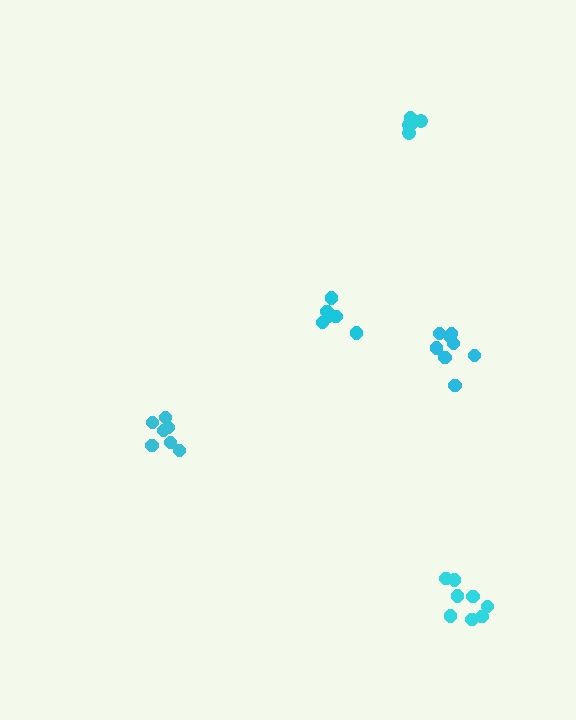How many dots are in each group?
Group 1: 8 dots, Group 2: 6 dots, Group 3: 5 dots, Group 4: 7 dots, Group 5: 8 dots (34 total).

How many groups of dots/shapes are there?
There are 5 groups.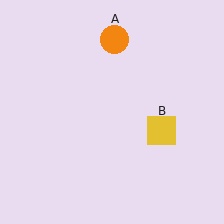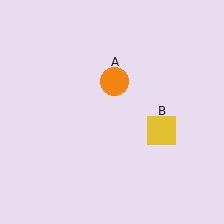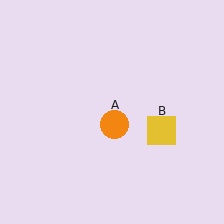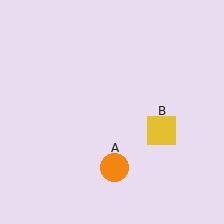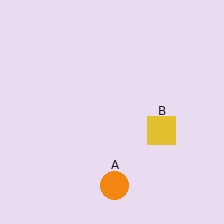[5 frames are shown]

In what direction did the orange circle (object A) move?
The orange circle (object A) moved down.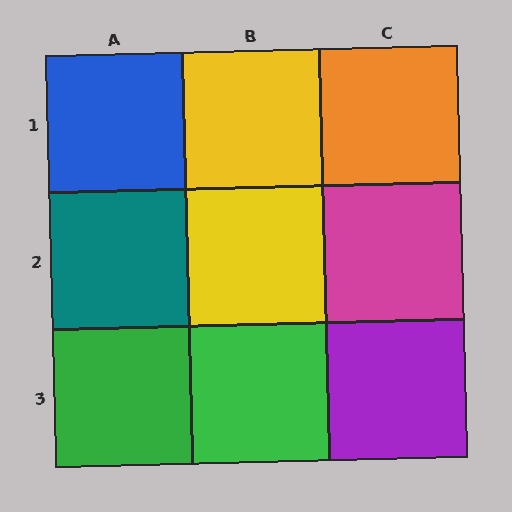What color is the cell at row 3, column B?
Green.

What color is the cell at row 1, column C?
Orange.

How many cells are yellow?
2 cells are yellow.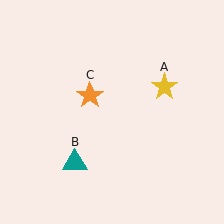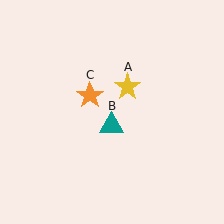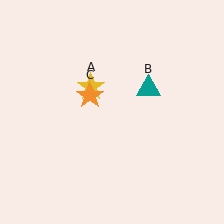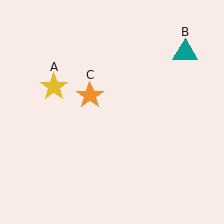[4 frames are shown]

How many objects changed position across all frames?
2 objects changed position: yellow star (object A), teal triangle (object B).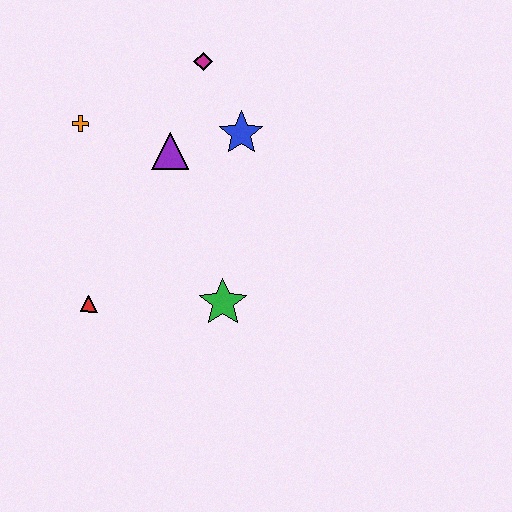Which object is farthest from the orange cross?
The green star is farthest from the orange cross.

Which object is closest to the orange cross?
The purple triangle is closest to the orange cross.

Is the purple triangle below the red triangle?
No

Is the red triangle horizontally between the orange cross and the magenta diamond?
Yes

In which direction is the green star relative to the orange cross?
The green star is below the orange cross.